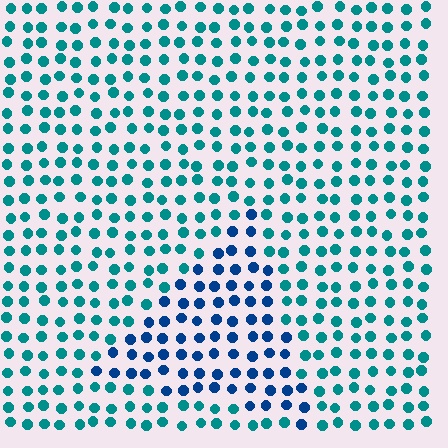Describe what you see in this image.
The image is filled with small teal elements in a uniform arrangement. A triangle-shaped region is visible where the elements are tinted to a slightly different hue, forming a subtle color boundary.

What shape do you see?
I see a triangle.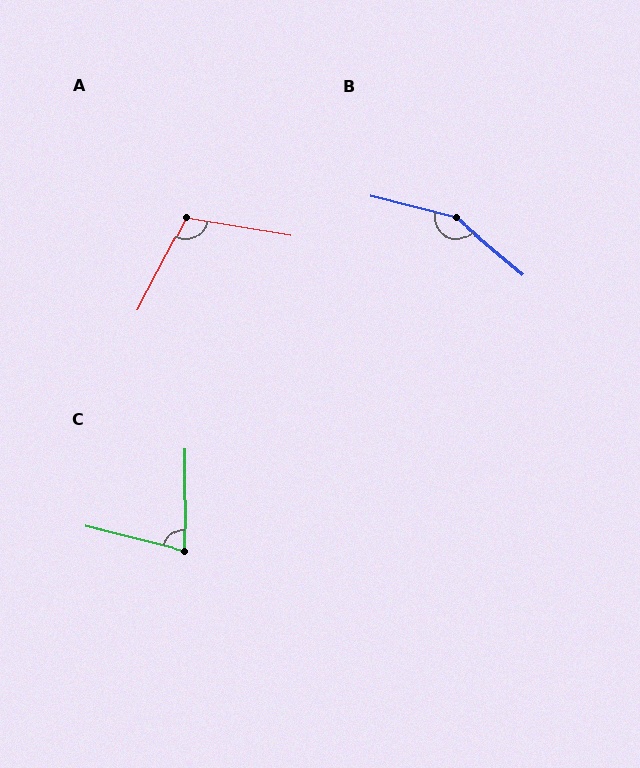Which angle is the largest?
B, at approximately 154 degrees.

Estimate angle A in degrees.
Approximately 108 degrees.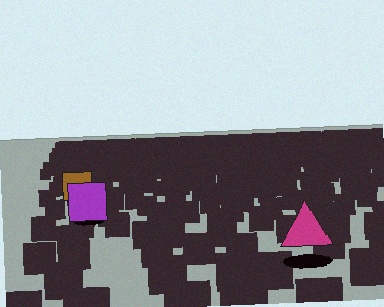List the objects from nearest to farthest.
From nearest to farthest: the magenta triangle, the purple square, the brown square.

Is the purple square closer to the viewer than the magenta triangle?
No. The magenta triangle is closer — you can tell from the texture gradient: the ground texture is coarser near it.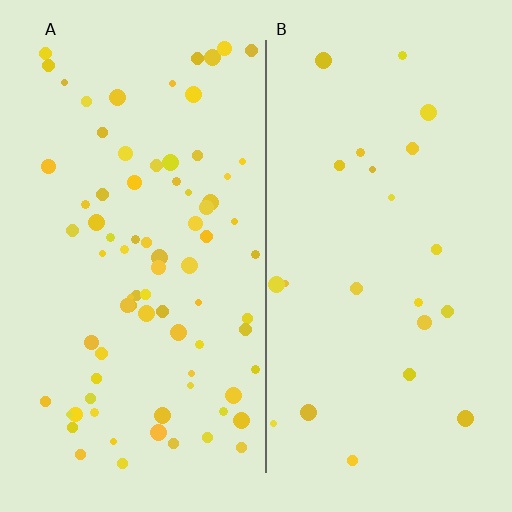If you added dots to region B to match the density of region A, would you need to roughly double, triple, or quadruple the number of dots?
Approximately quadruple.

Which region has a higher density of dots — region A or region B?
A (the left).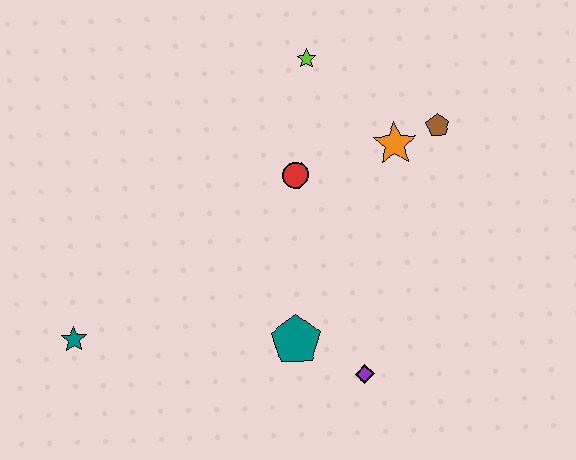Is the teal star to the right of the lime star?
No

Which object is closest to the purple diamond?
The teal pentagon is closest to the purple diamond.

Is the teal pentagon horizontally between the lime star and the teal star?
Yes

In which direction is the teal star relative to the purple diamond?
The teal star is to the left of the purple diamond.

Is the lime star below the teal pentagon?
No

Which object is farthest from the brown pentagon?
The teal star is farthest from the brown pentagon.